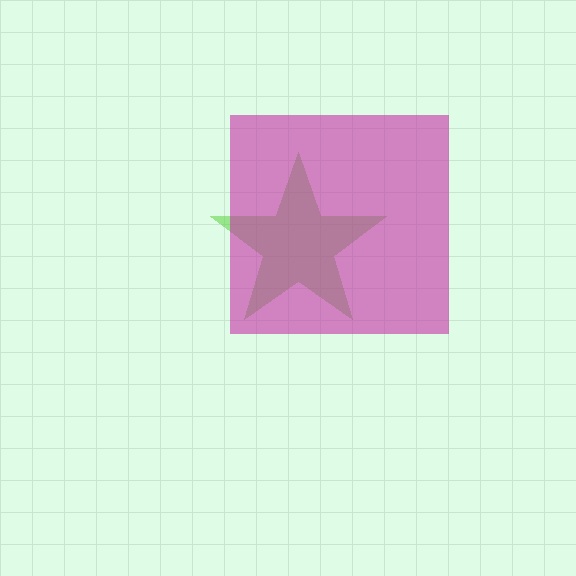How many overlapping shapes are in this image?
There are 2 overlapping shapes in the image.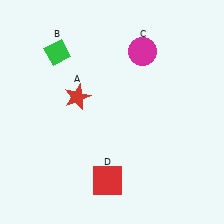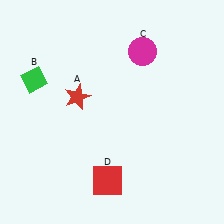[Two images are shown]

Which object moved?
The green diamond (B) moved down.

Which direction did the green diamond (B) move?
The green diamond (B) moved down.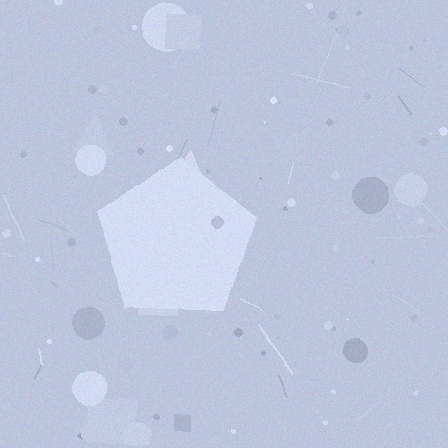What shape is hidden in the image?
A pentagon is hidden in the image.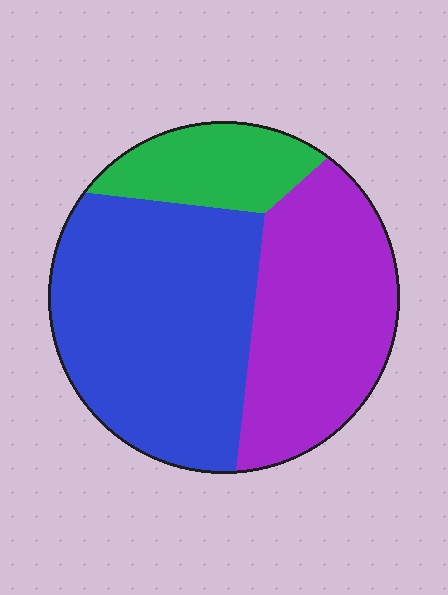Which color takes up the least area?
Green, at roughly 15%.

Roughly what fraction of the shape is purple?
Purple covers 36% of the shape.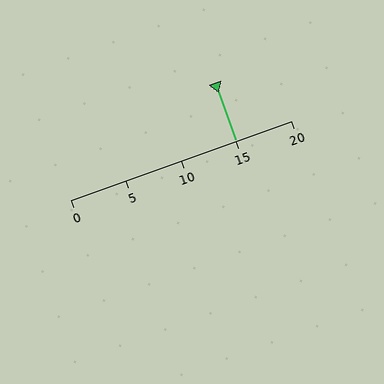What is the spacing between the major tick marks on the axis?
The major ticks are spaced 5 apart.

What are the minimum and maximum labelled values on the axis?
The axis runs from 0 to 20.